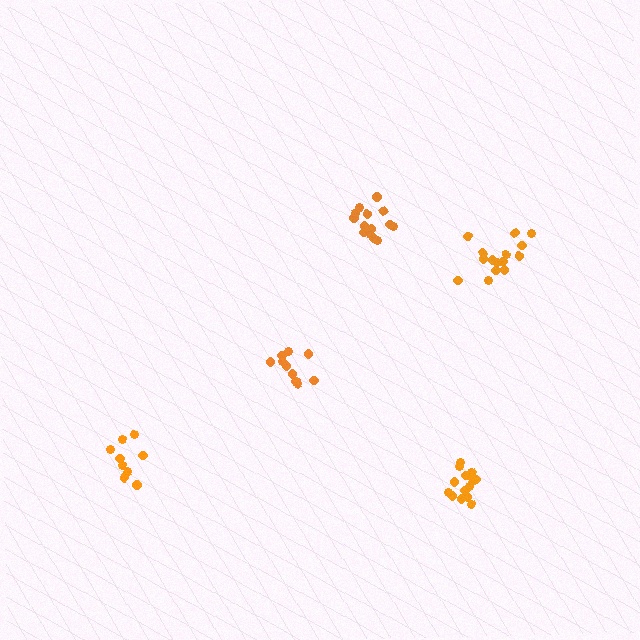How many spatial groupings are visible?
There are 5 spatial groupings.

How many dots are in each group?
Group 1: 15 dots, Group 2: 14 dots, Group 3: 9 dots, Group 4: 10 dots, Group 5: 15 dots (63 total).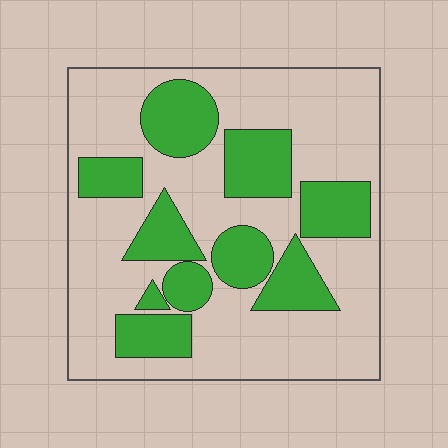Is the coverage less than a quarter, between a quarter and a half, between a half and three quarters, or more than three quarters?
Between a quarter and a half.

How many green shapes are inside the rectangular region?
10.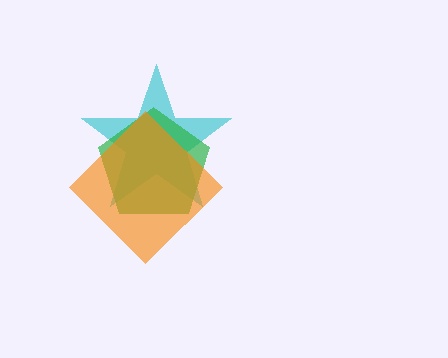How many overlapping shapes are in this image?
There are 3 overlapping shapes in the image.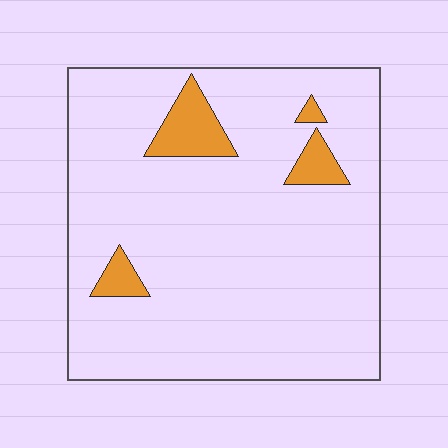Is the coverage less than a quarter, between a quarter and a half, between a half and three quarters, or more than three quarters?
Less than a quarter.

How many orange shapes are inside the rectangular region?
4.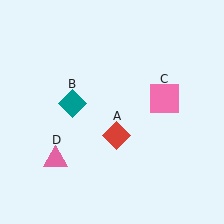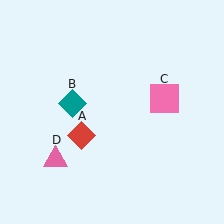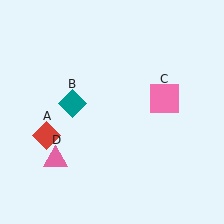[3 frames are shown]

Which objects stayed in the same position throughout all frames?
Teal diamond (object B) and pink square (object C) and pink triangle (object D) remained stationary.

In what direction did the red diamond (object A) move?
The red diamond (object A) moved left.